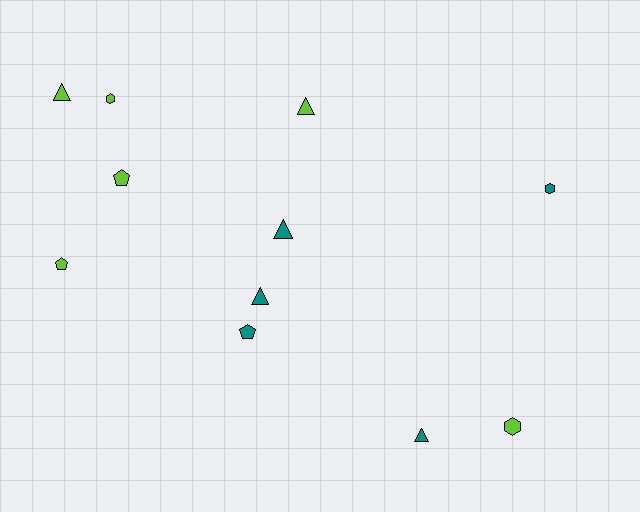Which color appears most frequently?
Lime, with 6 objects.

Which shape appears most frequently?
Triangle, with 5 objects.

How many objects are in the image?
There are 11 objects.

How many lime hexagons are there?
There are 2 lime hexagons.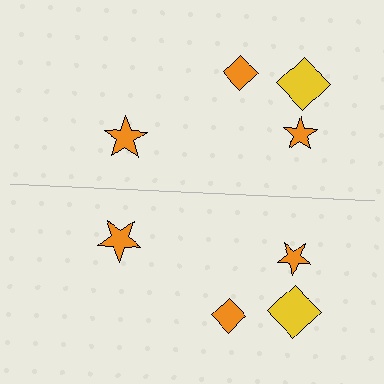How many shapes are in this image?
There are 8 shapes in this image.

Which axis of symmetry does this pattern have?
The pattern has a horizontal axis of symmetry running through the center of the image.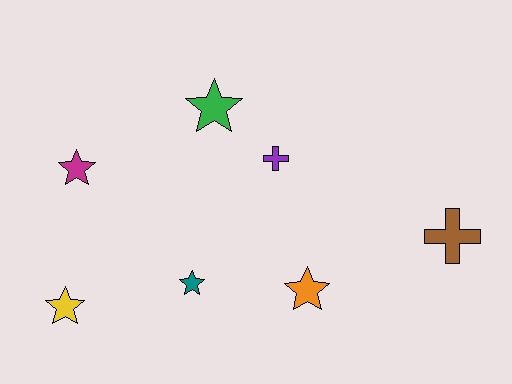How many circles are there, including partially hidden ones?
There are no circles.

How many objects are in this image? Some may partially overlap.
There are 7 objects.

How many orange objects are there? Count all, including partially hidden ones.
There is 1 orange object.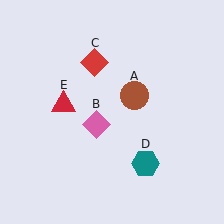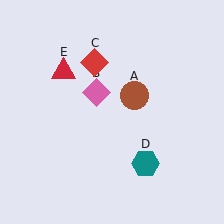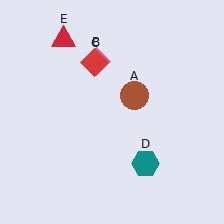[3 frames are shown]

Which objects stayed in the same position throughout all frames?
Brown circle (object A) and red diamond (object C) and teal hexagon (object D) remained stationary.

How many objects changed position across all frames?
2 objects changed position: pink diamond (object B), red triangle (object E).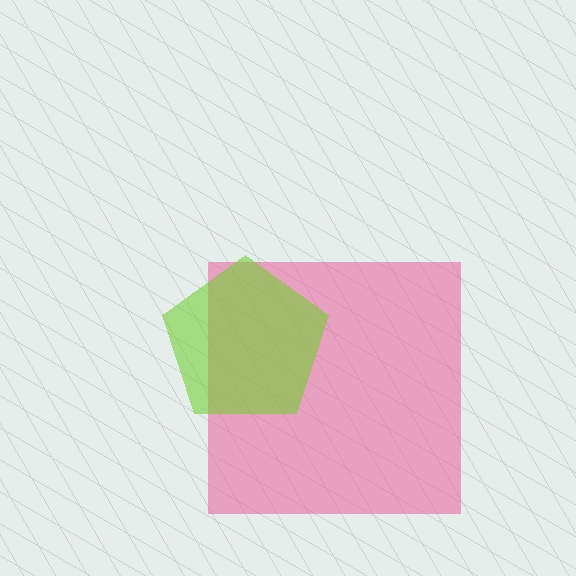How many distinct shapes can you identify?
There are 2 distinct shapes: a pink square, a lime pentagon.